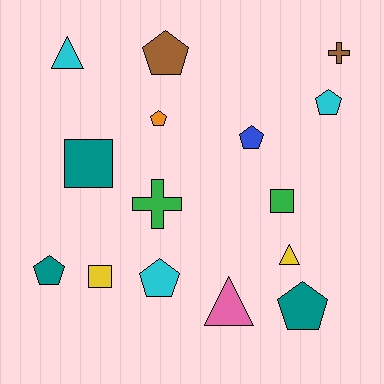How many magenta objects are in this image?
There are no magenta objects.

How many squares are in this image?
There are 3 squares.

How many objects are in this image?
There are 15 objects.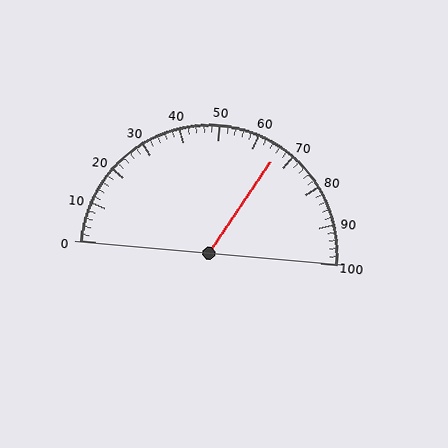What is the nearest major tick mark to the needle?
The nearest major tick mark is 70.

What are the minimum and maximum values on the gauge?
The gauge ranges from 0 to 100.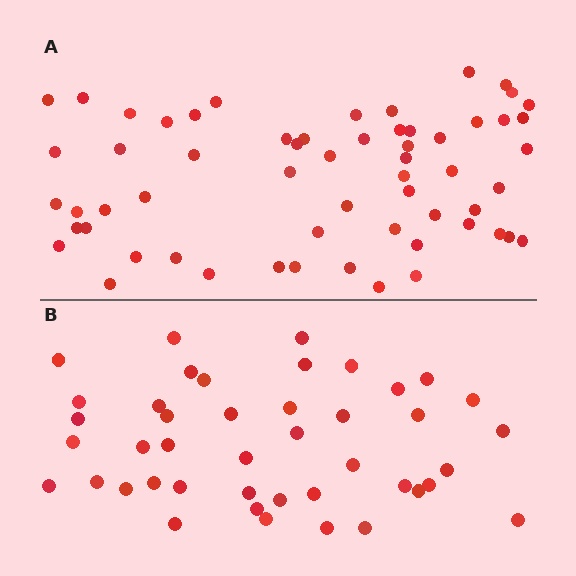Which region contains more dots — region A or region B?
Region A (the top region) has more dots.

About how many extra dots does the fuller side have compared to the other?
Region A has approximately 15 more dots than region B.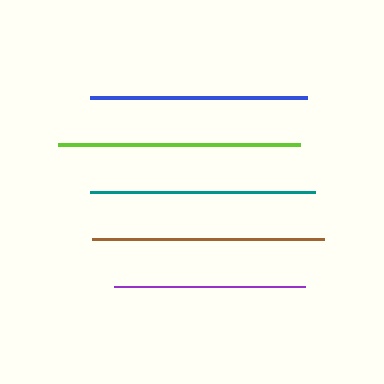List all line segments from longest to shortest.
From longest to shortest: lime, brown, teal, blue, purple.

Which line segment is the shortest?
The purple line is the shortest at approximately 191 pixels.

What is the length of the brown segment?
The brown segment is approximately 232 pixels long.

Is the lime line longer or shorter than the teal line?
The lime line is longer than the teal line.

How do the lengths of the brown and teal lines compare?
The brown and teal lines are approximately the same length.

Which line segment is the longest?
The lime line is the longest at approximately 242 pixels.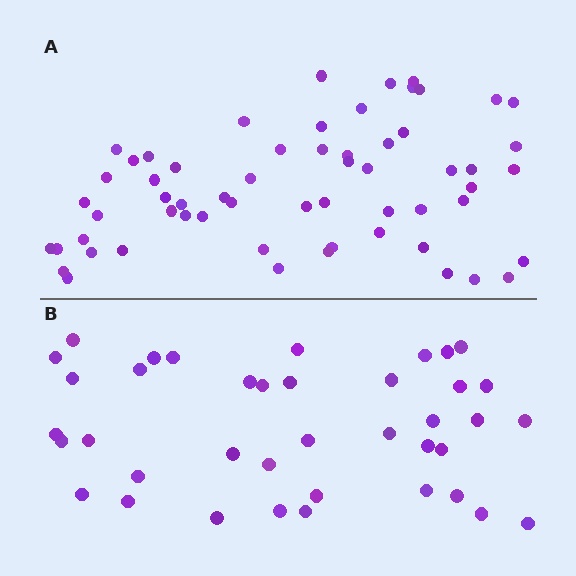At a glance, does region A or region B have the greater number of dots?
Region A (the top region) has more dots.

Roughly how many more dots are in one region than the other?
Region A has approximately 20 more dots than region B.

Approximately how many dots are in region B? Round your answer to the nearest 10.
About 40 dots. (The exact count is 39, which rounds to 40.)